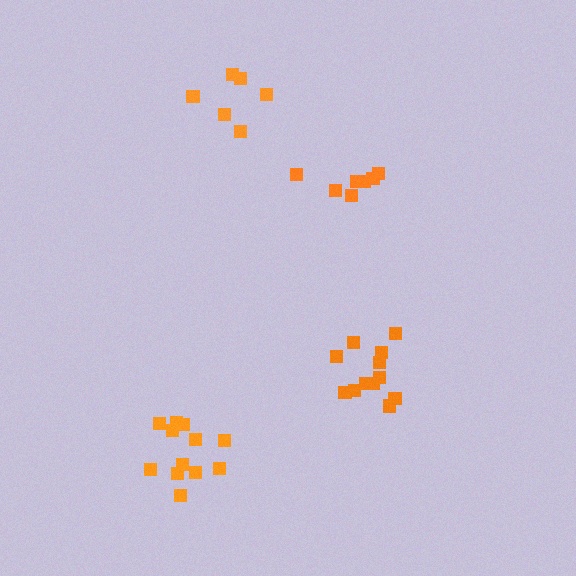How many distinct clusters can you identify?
There are 4 distinct clusters.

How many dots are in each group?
Group 1: 12 dots, Group 2: 6 dots, Group 3: 7 dots, Group 4: 12 dots (37 total).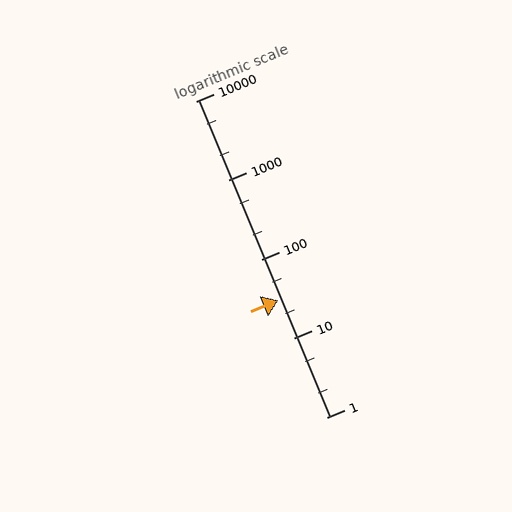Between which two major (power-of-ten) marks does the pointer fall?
The pointer is between 10 and 100.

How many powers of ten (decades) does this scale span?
The scale spans 4 decades, from 1 to 10000.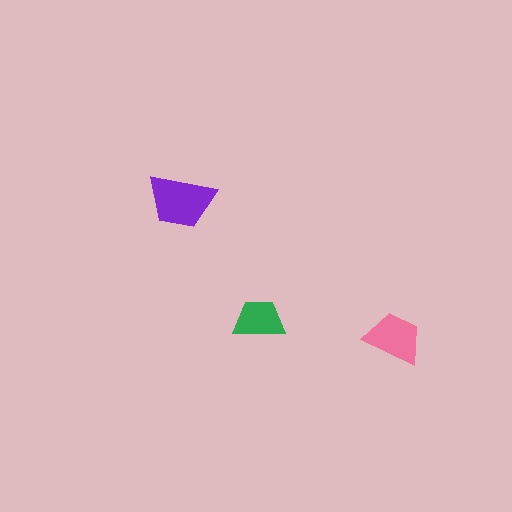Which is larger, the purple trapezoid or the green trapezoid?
The purple one.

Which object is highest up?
The purple trapezoid is topmost.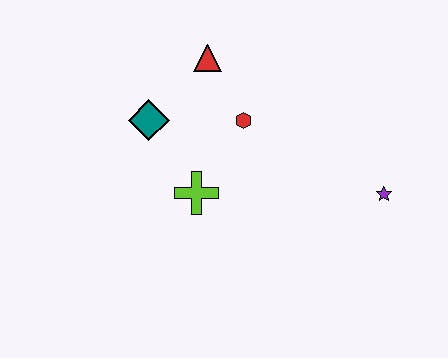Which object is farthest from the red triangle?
The purple star is farthest from the red triangle.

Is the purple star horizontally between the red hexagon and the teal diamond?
No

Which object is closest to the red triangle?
The red hexagon is closest to the red triangle.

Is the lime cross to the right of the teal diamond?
Yes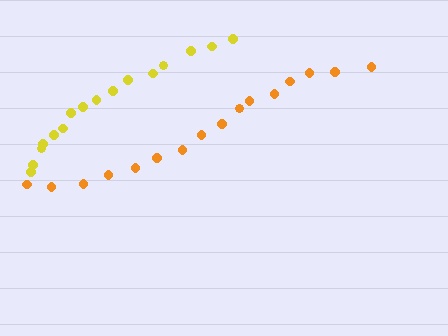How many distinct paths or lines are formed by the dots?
There are 2 distinct paths.